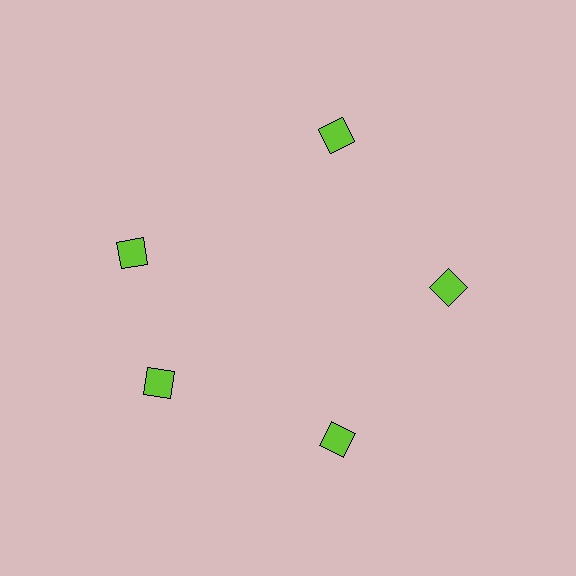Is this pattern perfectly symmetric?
No. The 5 lime squares are arranged in a ring, but one element near the 10 o'clock position is rotated out of alignment along the ring, breaking the 5-fold rotational symmetry.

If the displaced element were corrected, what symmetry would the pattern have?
It would have 5-fold rotational symmetry — the pattern would map onto itself every 72 degrees.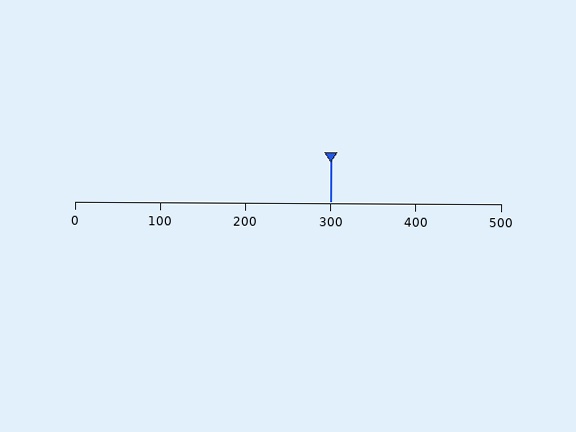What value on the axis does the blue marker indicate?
The marker indicates approximately 300.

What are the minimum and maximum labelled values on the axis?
The axis runs from 0 to 500.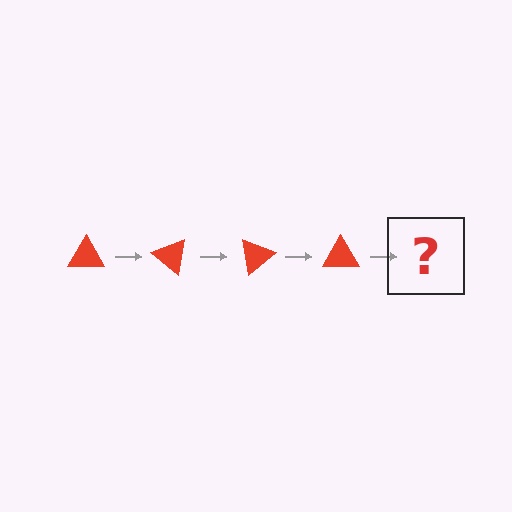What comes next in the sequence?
The next element should be a red triangle rotated 160 degrees.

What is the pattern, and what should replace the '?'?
The pattern is that the triangle rotates 40 degrees each step. The '?' should be a red triangle rotated 160 degrees.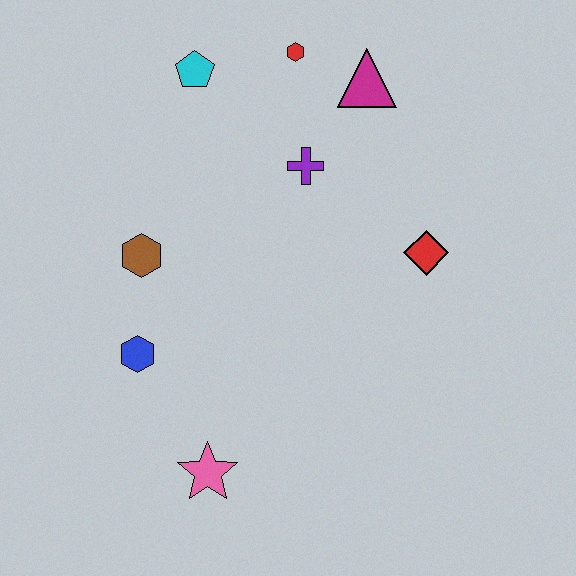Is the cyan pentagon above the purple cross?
Yes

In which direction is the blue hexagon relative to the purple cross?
The blue hexagon is below the purple cross.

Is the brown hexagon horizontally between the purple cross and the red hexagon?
No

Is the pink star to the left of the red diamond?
Yes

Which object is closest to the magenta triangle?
The red hexagon is closest to the magenta triangle.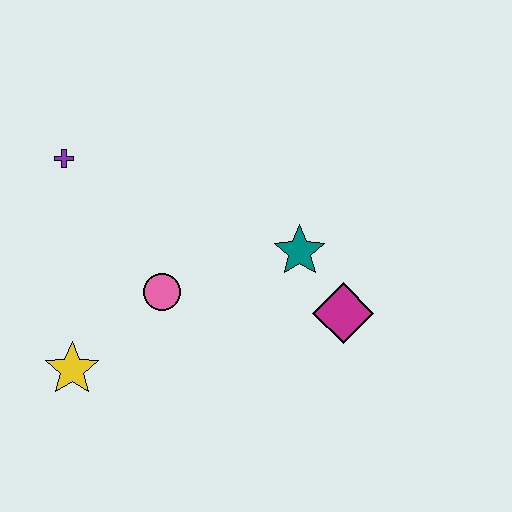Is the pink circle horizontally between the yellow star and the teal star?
Yes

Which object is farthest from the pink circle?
The magenta diamond is farthest from the pink circle.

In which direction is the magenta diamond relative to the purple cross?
The magenta diamond is to the right of the purple cross.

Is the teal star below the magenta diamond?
No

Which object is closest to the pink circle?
The yellow star is closest to the pink circle.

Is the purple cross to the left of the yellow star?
Yes